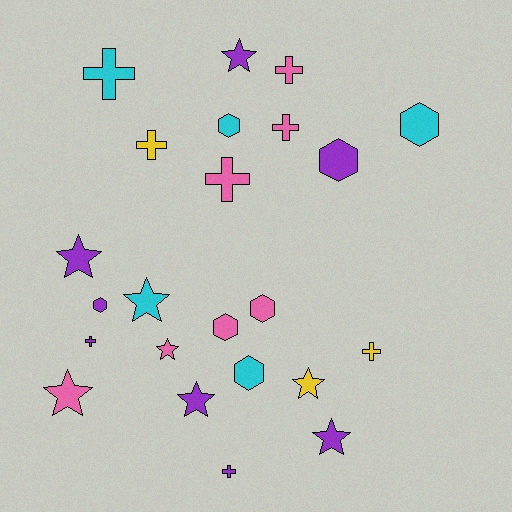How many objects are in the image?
There are 23 objects.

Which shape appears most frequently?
Cross, with 8 objects.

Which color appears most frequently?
Purple, with 8 objects.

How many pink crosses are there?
There are 3 pink crosses.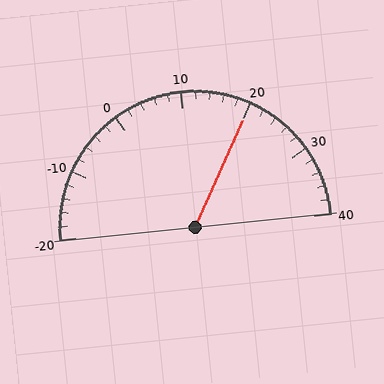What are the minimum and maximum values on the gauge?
The gauge ranges from -20 to 40.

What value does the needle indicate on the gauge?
The needle indicates approximately 20.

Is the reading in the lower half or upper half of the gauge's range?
The reading is in the upper half of the range (-20 to 40).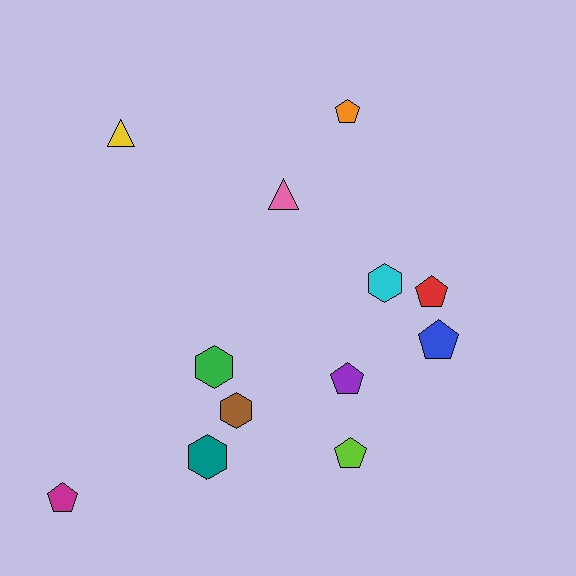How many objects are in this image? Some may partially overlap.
There are 12 objects.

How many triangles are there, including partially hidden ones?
There are 2 triangles.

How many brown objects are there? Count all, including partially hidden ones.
There is 1 brown object.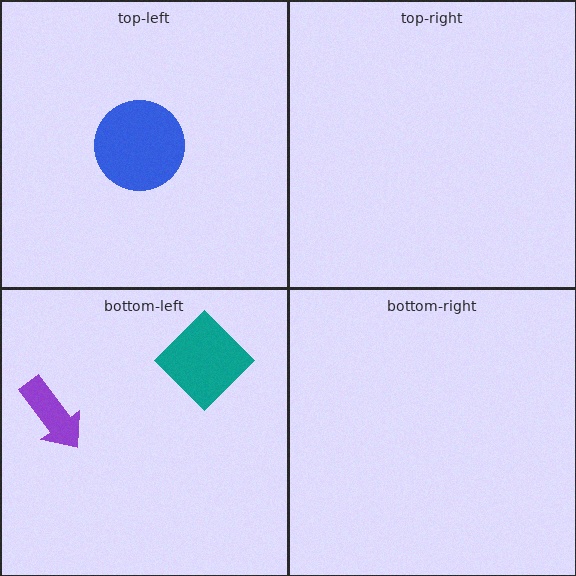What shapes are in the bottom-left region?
The teal diamond, the purple arrow.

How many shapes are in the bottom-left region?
2.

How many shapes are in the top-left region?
1.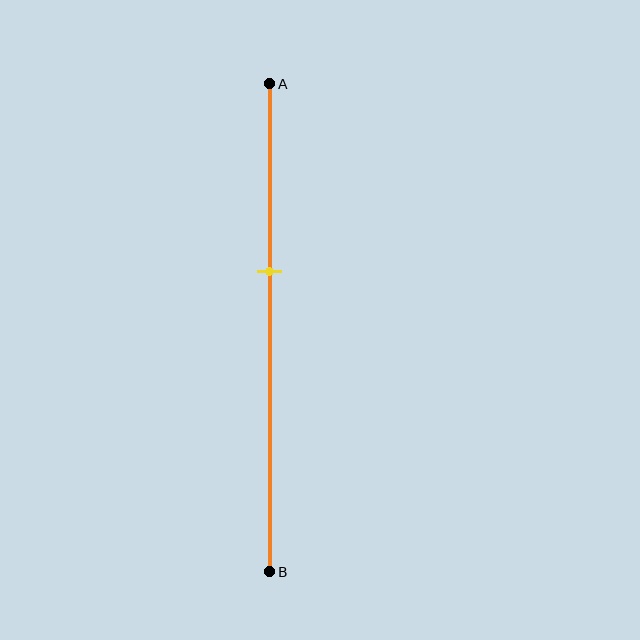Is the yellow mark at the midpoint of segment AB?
No, the mark is at about 40% from A, not at the 50% midpoint.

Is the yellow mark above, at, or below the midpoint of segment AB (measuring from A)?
The yellow mark is above the midpoint of segment AB.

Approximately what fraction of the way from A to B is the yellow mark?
The yellow mark is approximately 40% of the way from A to B.